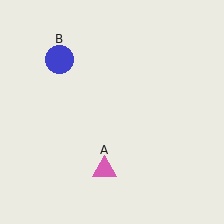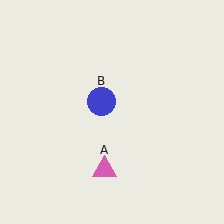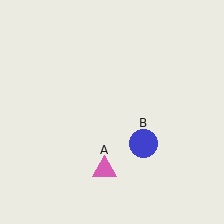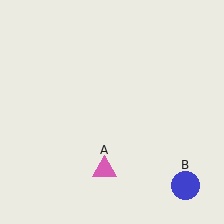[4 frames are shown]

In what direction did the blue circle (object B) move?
The blue circle (object B) moved down and to the right.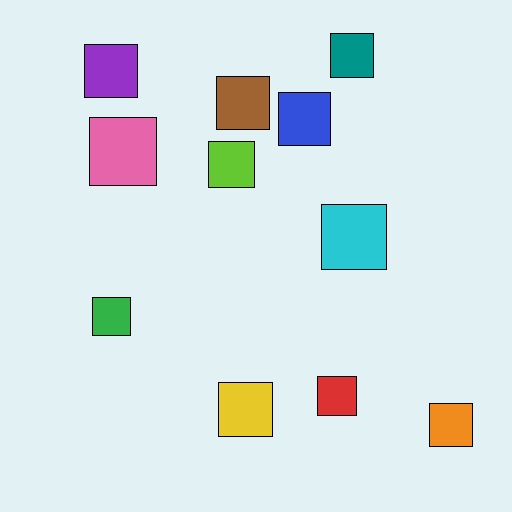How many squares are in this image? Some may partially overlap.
There are 11 squares.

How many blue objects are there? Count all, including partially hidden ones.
There is 1 blue object.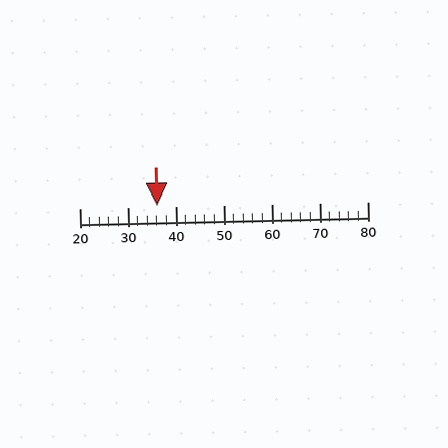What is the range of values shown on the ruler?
The ruler shows values from 20 to 80.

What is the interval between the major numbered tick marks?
The major tick marks are spaced 10 units apart.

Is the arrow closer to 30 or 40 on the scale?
The arrow is closer to 40.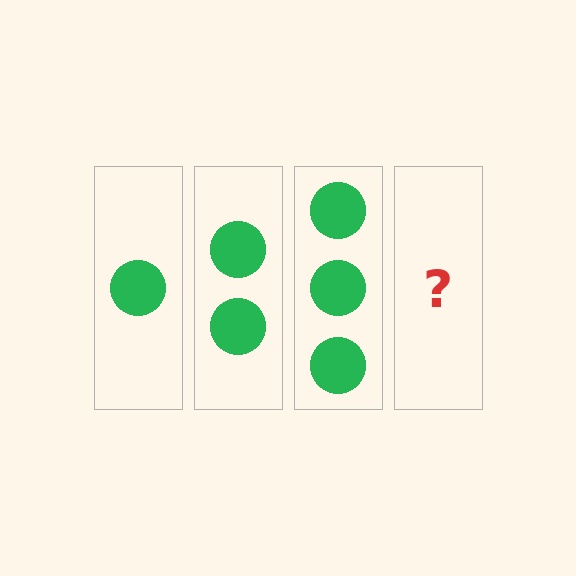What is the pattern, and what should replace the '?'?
The pattern is that each step adds one more circle. The '?' should be 4 circles.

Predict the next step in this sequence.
The next step is 4 circles.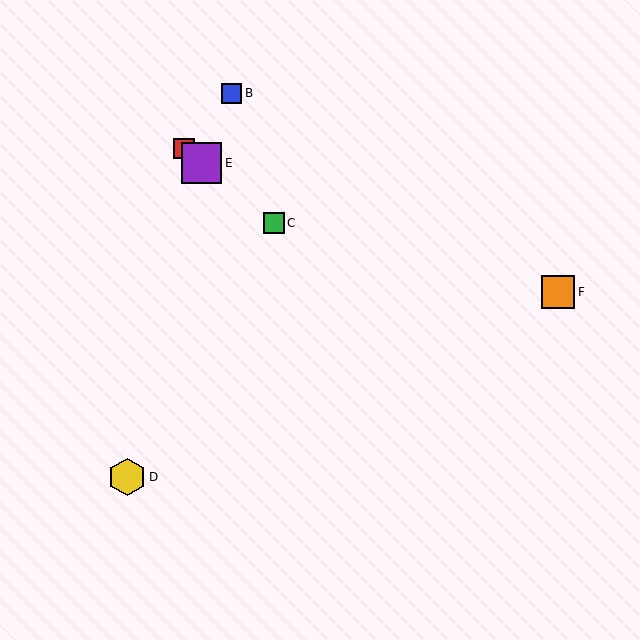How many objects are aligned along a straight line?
3 objects (A, C, E) are aligned along a straight line.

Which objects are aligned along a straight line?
Objects A, C, E are aligned along a straight line.